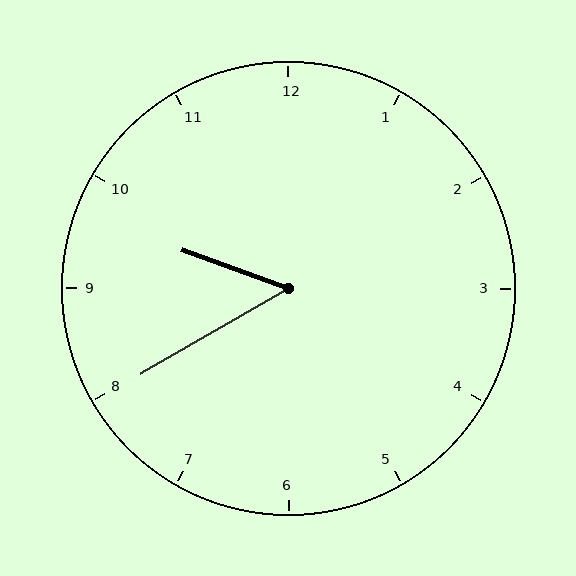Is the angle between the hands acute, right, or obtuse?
It is acute.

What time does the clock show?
9:40.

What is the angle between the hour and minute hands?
Approximately 50 degrees.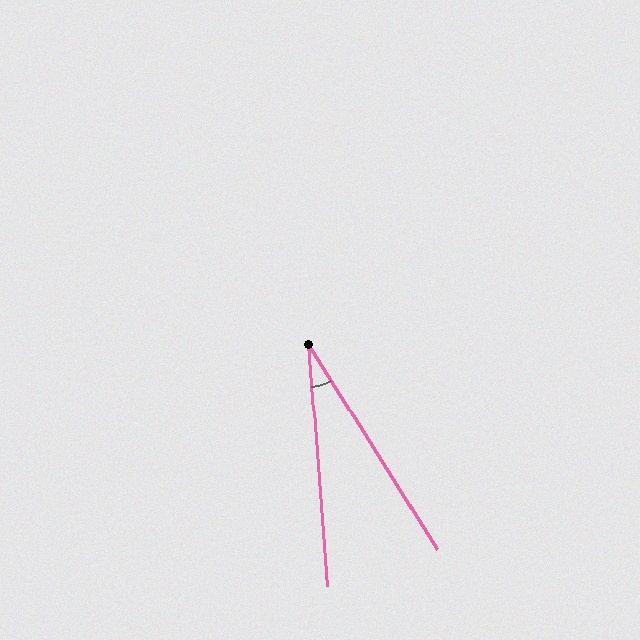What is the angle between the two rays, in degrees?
Approximately 28 degrees.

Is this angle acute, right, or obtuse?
It is acute.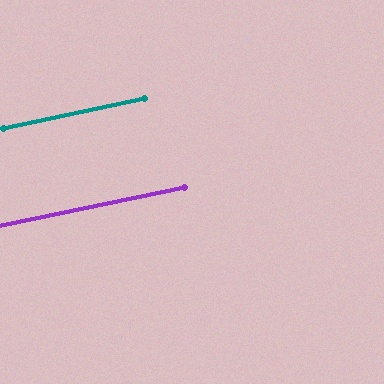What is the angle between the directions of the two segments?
Approximately 0 degrees.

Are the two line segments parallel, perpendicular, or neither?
Parallel — their directions differ by only 0.3°.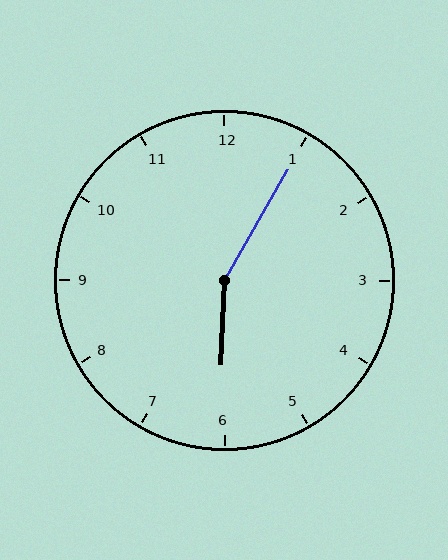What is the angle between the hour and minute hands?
Approximately 152 degrees.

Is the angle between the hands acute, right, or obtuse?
It is obtuse.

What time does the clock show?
6:05.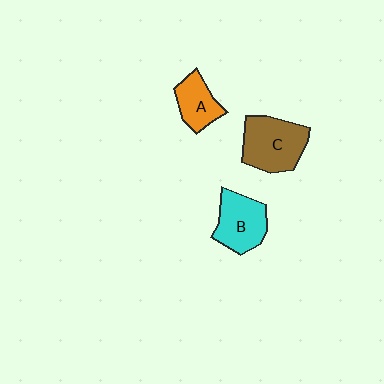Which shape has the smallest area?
Shape A (orange).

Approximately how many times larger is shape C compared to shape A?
Approximately 1.6 times.